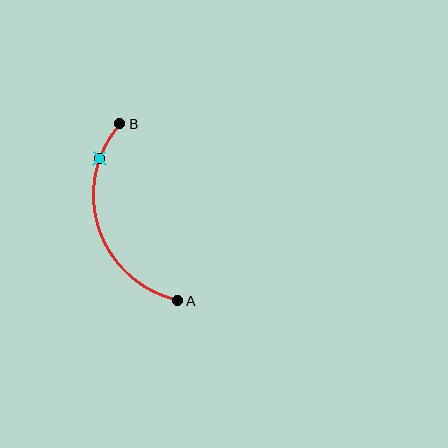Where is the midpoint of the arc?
The arc midpoint is the point on the curve farthest from the straight line joining A and B. It sits to the left of that line.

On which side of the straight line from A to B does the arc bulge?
The arc bulges to the left of the straight line connecting A and B.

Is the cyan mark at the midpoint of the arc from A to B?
No. The cyan mark lies on the arc but is closer to endpoint B. The arc midpoint would be at the point on the curve equidistant along the arc from both A and B.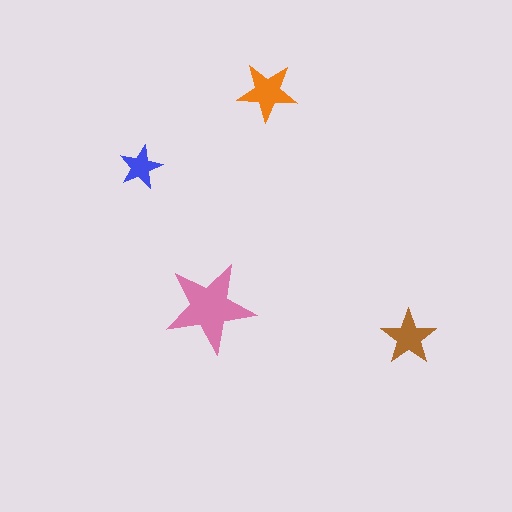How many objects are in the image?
There are 4 objects in the image.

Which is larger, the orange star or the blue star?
The orange one.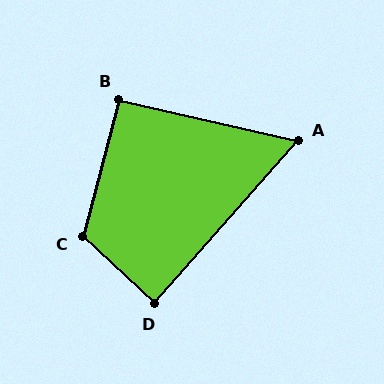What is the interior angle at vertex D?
Approximately 88 degrees (approximately right).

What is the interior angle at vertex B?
Approximately 92 degrees (approximately right).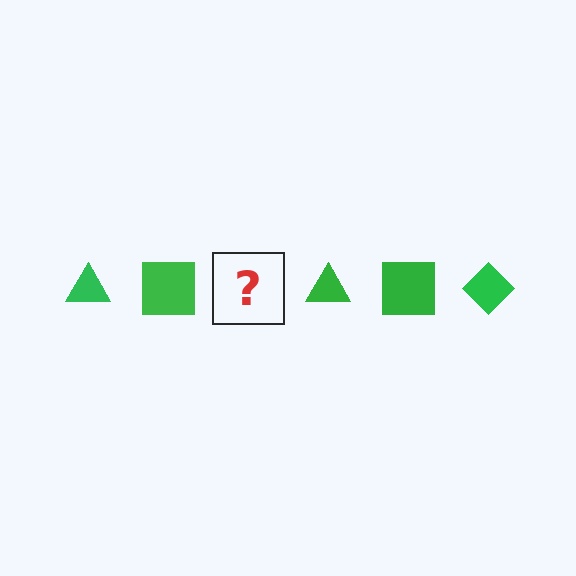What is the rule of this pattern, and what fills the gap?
The rule is that the pattern cycles through triangle, square, diamond shapes in green. The gap should be filled with a green diamond.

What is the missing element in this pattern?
The missing element is a green diamond.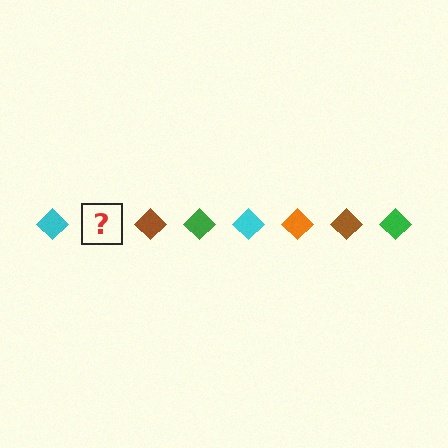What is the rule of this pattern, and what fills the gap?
The rule is that the pattern cycles through cyan, orange, brown, green diamonds. The gap should be filled with an orange diamond.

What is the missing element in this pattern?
The missing element is an orange diamond.